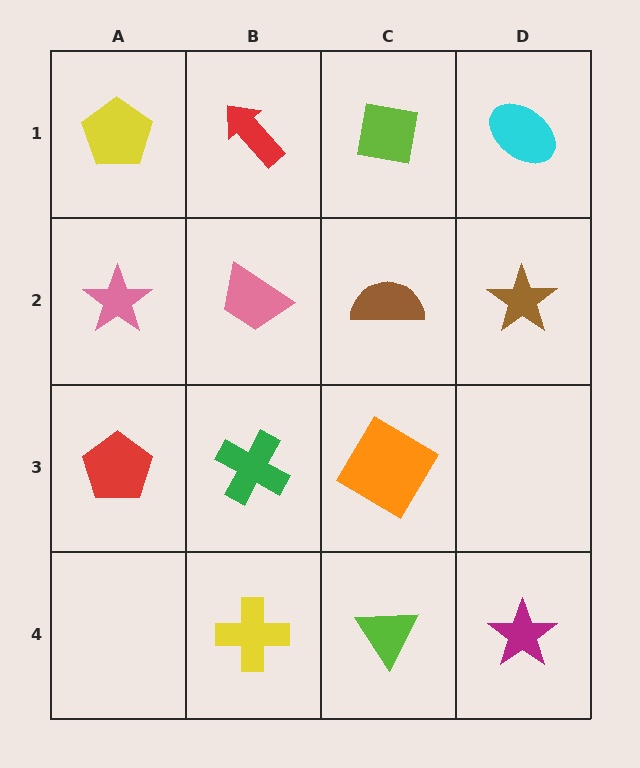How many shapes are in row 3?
3 shapes.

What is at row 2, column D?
A brown star.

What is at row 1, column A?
A yellow pentagon.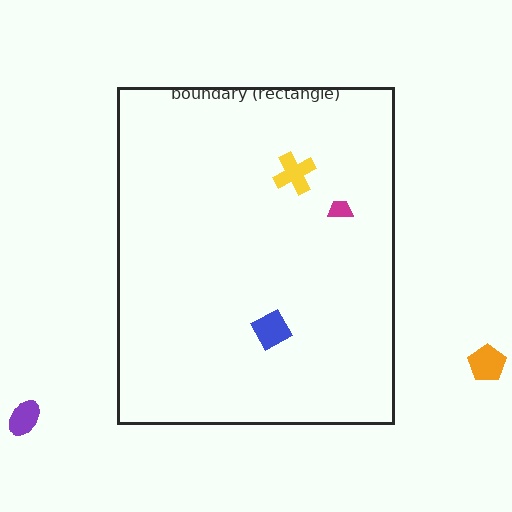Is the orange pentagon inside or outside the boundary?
Outside.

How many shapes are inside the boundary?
3 inside, 2 outside.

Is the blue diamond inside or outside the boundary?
Inside.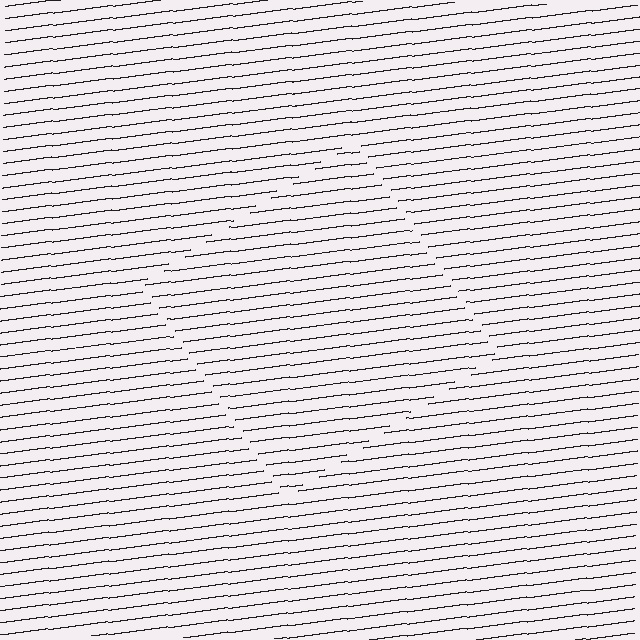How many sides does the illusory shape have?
4 sides — the line-ends trace a square.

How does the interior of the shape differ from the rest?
The interior of the shape contains the same grating, shifted by half a period — the contour is defined by the phase discontinuity where line-ends from the inner and outer gratings abut.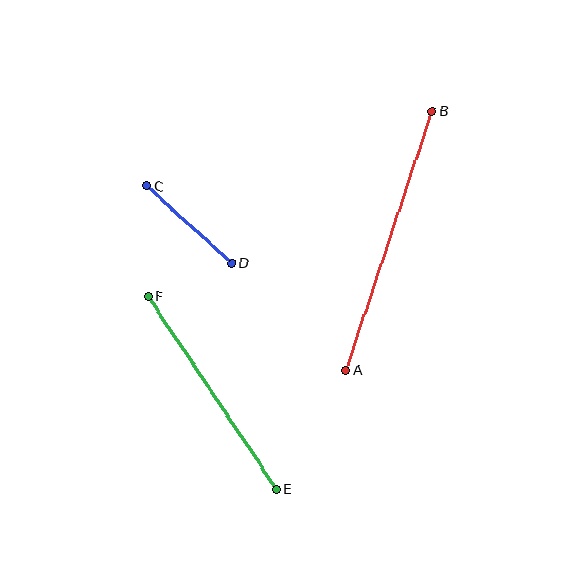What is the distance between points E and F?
The distance is approximately 231 pixels.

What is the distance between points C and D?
The distance is approximately 115 pixels.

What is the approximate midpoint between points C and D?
The midpoint is at approximately (189, 225) pixels.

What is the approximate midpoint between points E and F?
The midpoint is at approximately (212, 393) pixels.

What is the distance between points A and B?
The distance is approximately 274 pixels.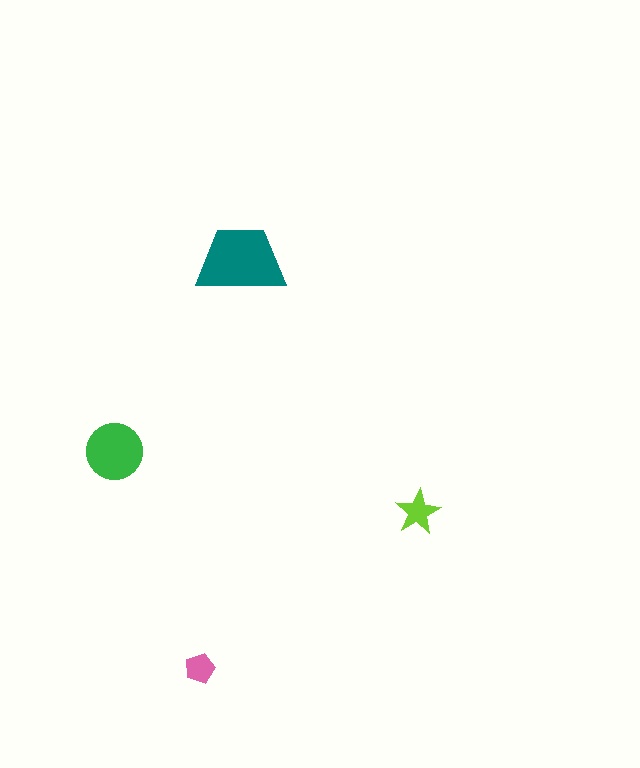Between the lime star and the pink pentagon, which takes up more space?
The lime star.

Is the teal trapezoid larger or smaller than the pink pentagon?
Larger.